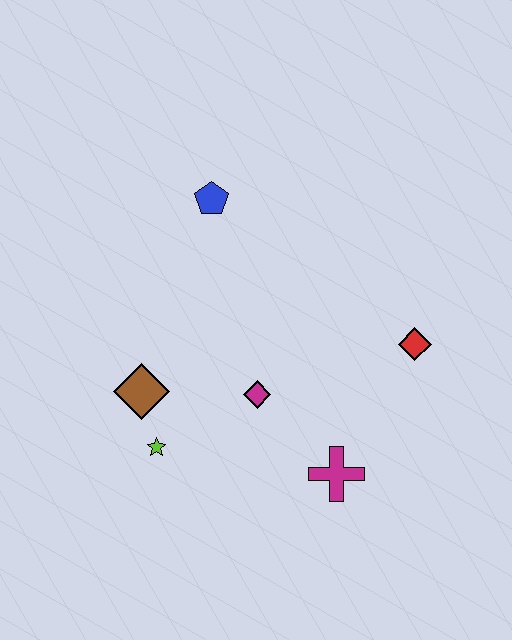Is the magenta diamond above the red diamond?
No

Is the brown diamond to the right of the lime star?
No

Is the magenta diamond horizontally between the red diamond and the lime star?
Yes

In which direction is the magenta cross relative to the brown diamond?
The magenta cross is to the right of the brown diamond.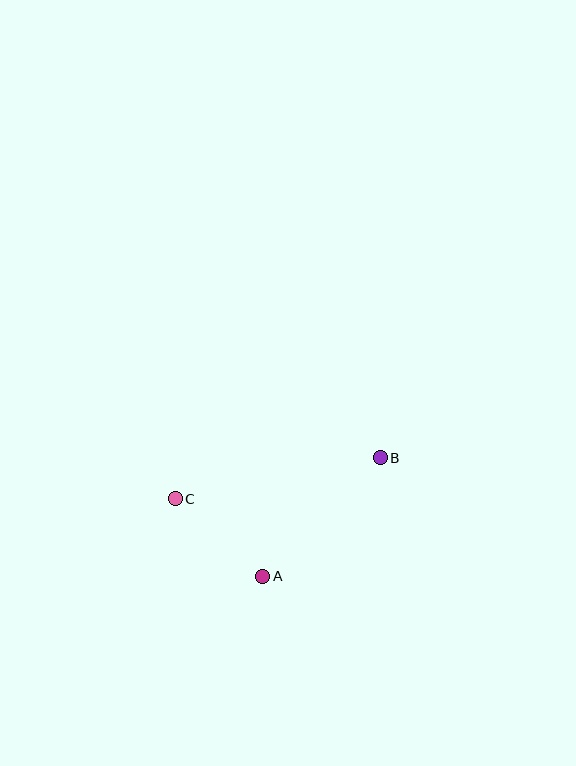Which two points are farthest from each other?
Points B and C are farthest from each other.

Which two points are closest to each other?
Points A and C are closest to each other.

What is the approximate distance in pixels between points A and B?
The distance between A and B is approximately 167 pixels.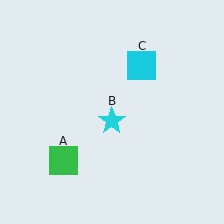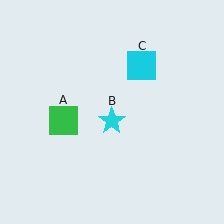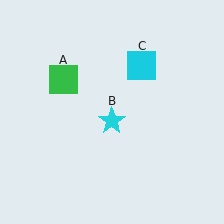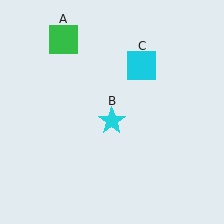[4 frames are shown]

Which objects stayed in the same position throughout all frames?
Cyan star (object B) and cyan square (object C) remained stationary.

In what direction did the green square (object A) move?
The green square (object A) moved up.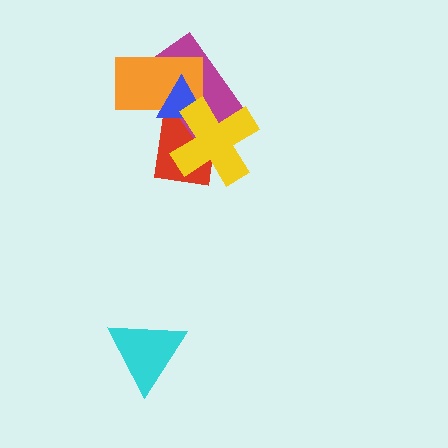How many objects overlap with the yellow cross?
3 objects overlap with the yellow cross.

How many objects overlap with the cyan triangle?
0 objects overlap with the cyan triangle.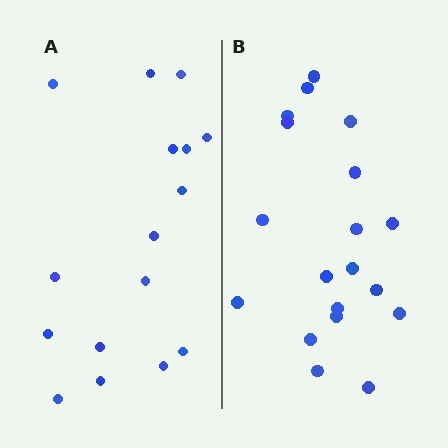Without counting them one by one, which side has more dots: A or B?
Region B (the right region) has more dots.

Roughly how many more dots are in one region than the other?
Region B has just a few more — roughly 2 or 3 more dots than region A.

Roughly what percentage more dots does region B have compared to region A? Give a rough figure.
About 20% more.